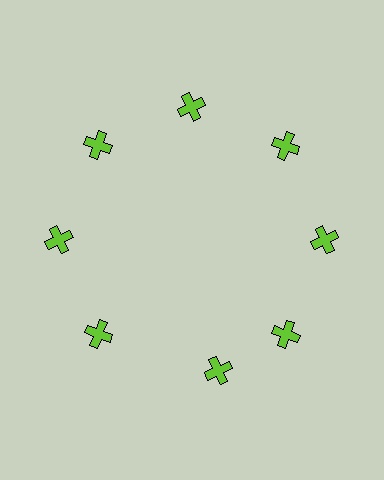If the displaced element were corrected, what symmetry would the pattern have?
It would have 8-fold rotational symmetry — the pattern would map onto itself every 45 degrees.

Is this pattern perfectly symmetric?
No. The 8 lime crosses are arranged in a ring, but one element near the 6 o'clock position is rotated out of alignment along the ring, breaking the 8-fold rotational symmetry.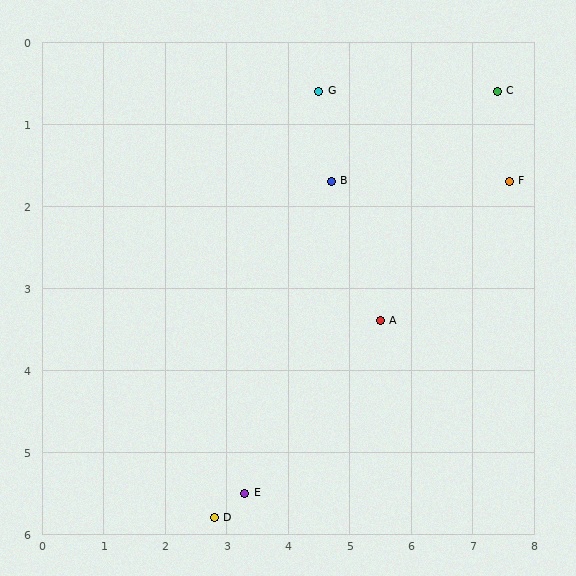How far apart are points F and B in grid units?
Points F and B are about 2.9 grid units apart.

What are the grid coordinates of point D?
Point D is at approximately (2.8, 5.8).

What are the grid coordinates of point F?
Point F is at approximately (7.6, 1.7).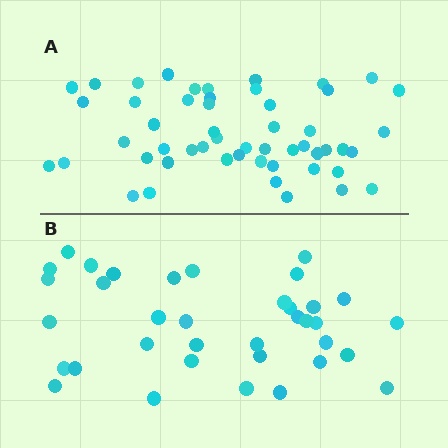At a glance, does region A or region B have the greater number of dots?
Region A (the top region) has more dots.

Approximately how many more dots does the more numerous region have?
Region A has approximately 15 more dots than region B.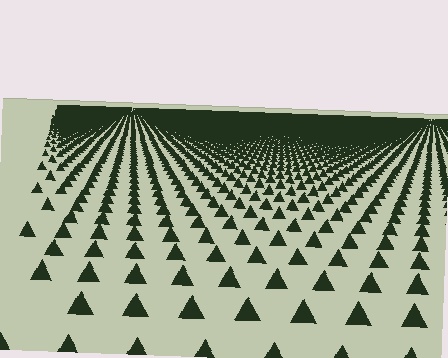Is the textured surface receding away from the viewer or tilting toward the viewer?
The surface is receding away from the viewer. Texture elements get smaller and denser toward the top.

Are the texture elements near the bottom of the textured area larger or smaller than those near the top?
Larger. Near the bottom, elements are closer to the viewer and appear at a bigger on-screen size.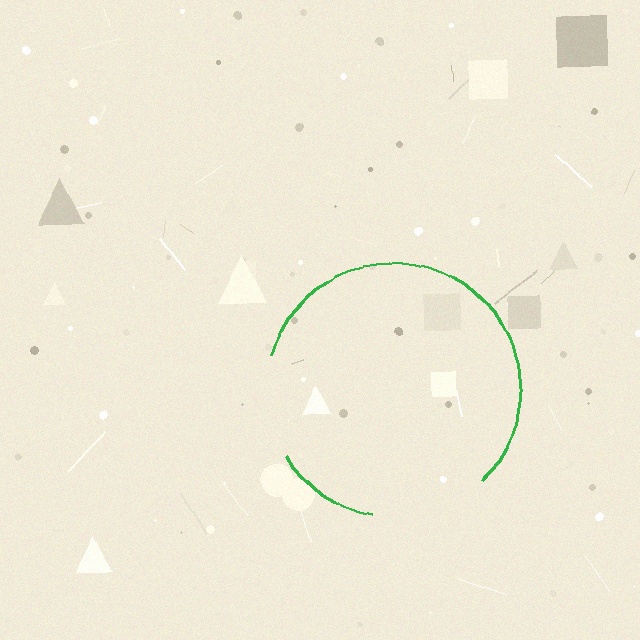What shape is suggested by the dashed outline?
The dashed outline suggests a circle.